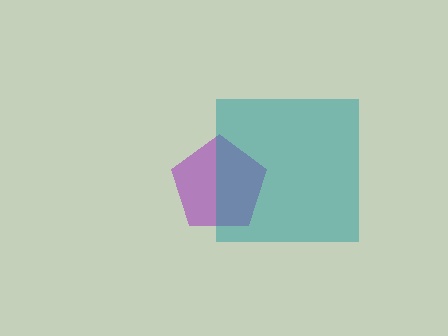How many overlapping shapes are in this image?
There are 2 overlapping shapes in the image.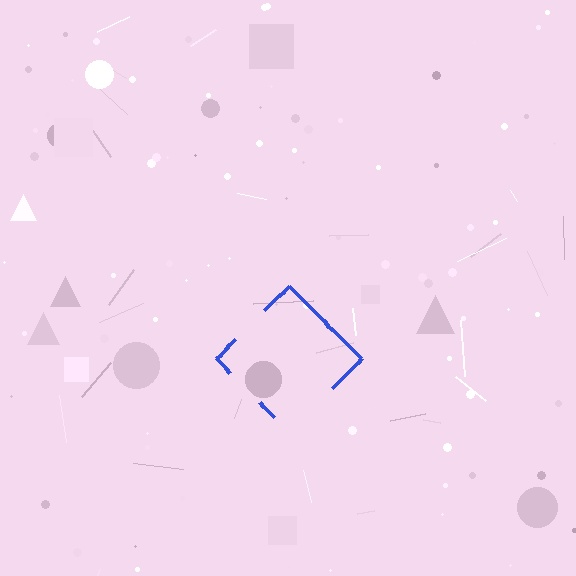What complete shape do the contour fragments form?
The contour fragments form a diamond.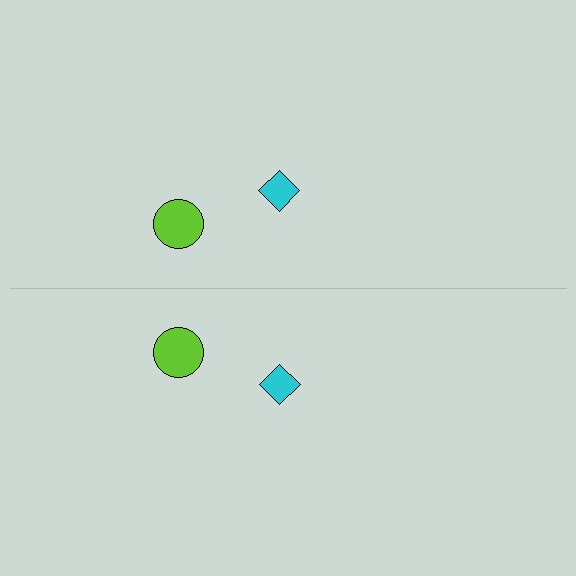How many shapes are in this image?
There are 4 shapes in this image.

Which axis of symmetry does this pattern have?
The pattern has a horizontal axis of symmetry running through the center of the image.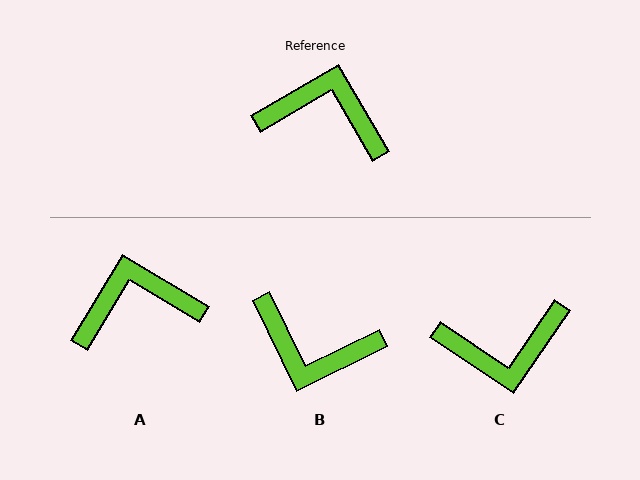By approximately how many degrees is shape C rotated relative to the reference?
Approximately 154 degrees clockwise.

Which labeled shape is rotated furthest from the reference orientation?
B, about 176 degrees away.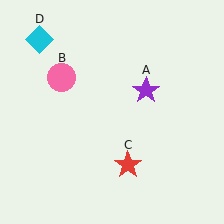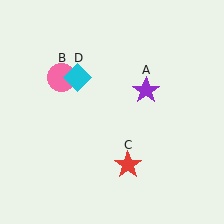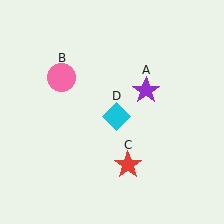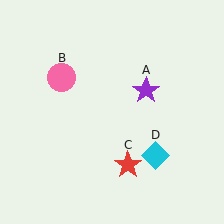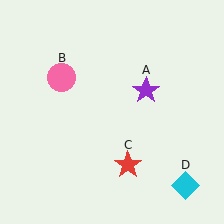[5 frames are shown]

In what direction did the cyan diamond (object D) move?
The cyan diamond (object D) moved down and to the right.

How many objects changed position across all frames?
1 object changed position: cyan diamond (object D).